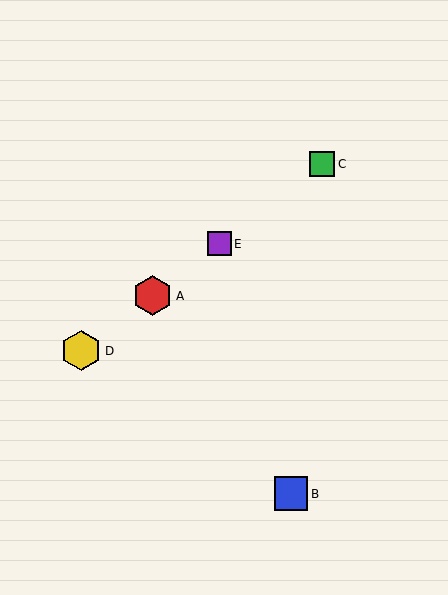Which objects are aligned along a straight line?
Objects A, C, D, E are aligned along a straight line.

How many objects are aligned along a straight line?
4 objects (A, C, D, E) are aligned along a straight line.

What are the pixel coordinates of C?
Object C is at (322, 164).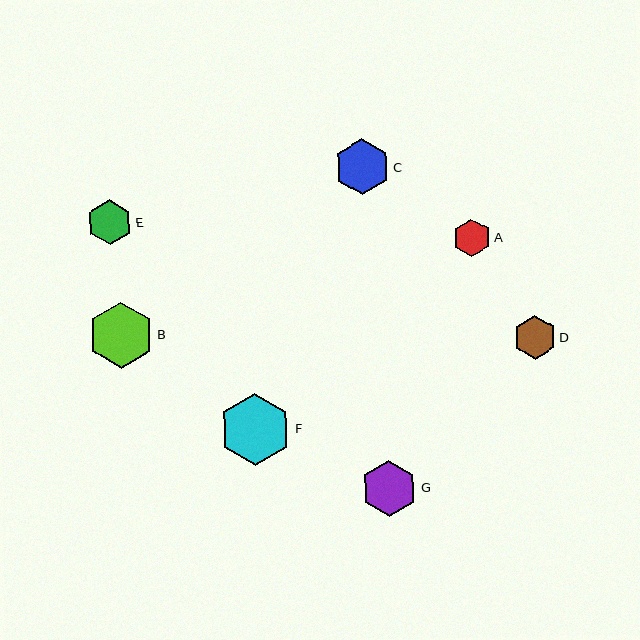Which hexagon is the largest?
Hexagon F is the largest with a size of approximately 72 pixels.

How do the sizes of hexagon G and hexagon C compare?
Hexagon G and hexagon C are approximately the same size.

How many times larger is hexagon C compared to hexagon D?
Hexagon C is approximately 1.3 times the size of hexagon D.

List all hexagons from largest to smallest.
From largest to smallest: F, B, G, C, E, D, A.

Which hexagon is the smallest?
Hexagon A is the smallest with a size of approximately 38 pixels.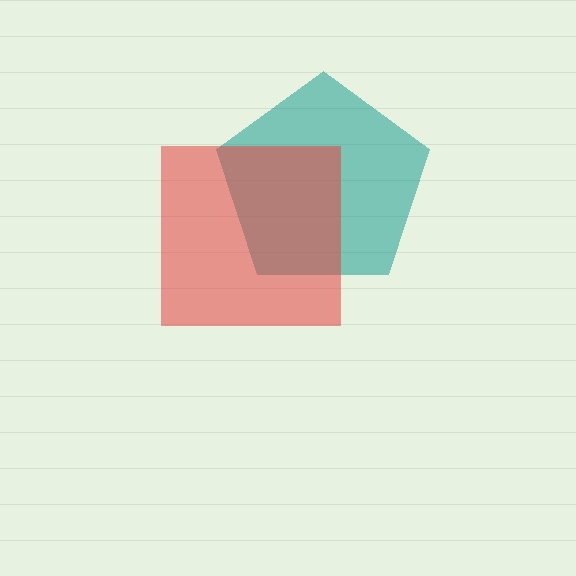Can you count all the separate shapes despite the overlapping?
Yes, there are 2 separate shapes.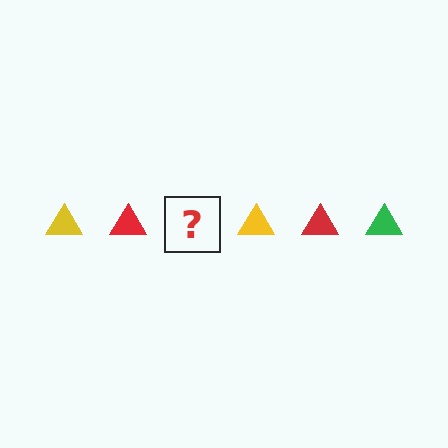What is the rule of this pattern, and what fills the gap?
The rule is that the pattern cycles through yellow, red, green triangles. The gap should be filled with a green triangle.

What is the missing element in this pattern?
The missing element is a green triangle.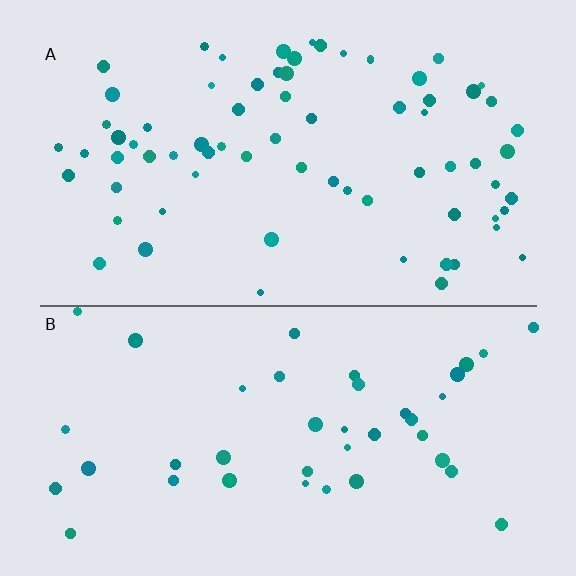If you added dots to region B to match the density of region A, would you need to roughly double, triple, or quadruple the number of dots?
Approximately double.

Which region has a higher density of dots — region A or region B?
A (the top).